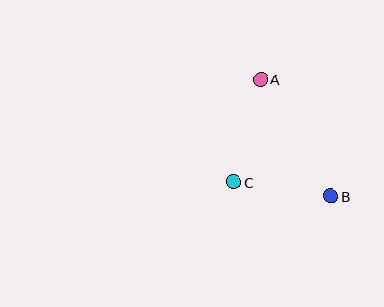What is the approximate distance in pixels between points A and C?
The distance between A and C is approximately 106 pixels.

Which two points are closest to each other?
Points B and C are closest to each other.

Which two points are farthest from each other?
Points A and B are farthest from each other.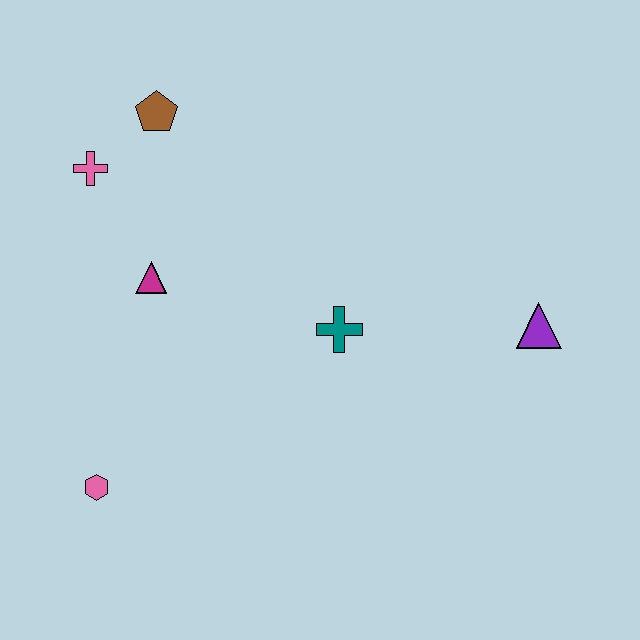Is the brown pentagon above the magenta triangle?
Yes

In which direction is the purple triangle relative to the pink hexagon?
The purple triangle is to the right of the pink hexagon.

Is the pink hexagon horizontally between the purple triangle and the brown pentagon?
No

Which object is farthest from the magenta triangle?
The purple triangle is farthest from the magenta triangle.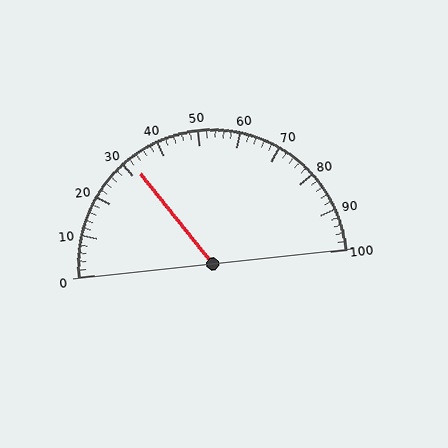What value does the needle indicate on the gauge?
The needle indicates approximately 32.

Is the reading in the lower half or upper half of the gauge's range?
The reading is in the lower half of the range (0 to 100).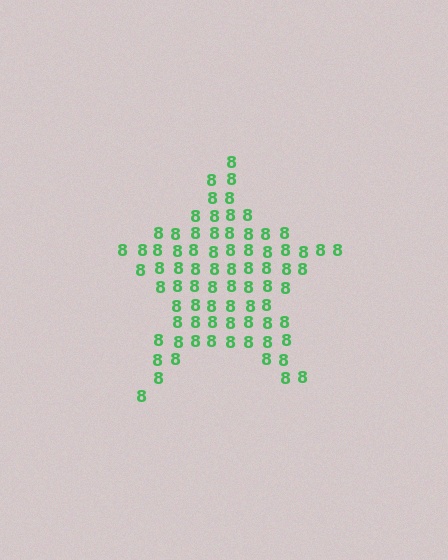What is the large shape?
The large shape is a star.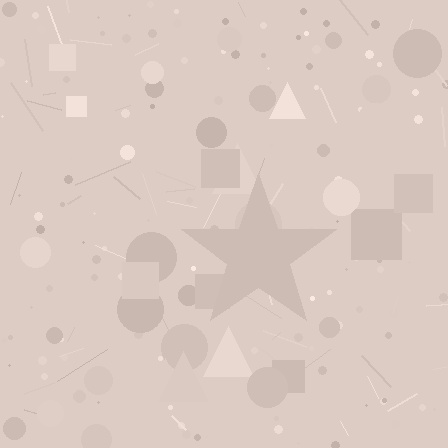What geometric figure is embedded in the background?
A star is embedded in the background.